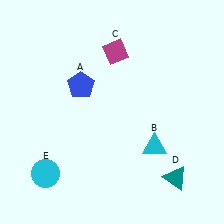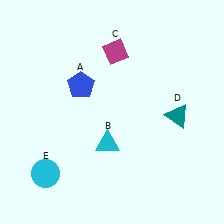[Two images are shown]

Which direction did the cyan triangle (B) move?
The cyan triangle (B) moved left.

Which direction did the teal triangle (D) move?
The teal triangle (D) moved up.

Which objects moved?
The objects that moved are: the cyan triangle (B), the teal triangle (D).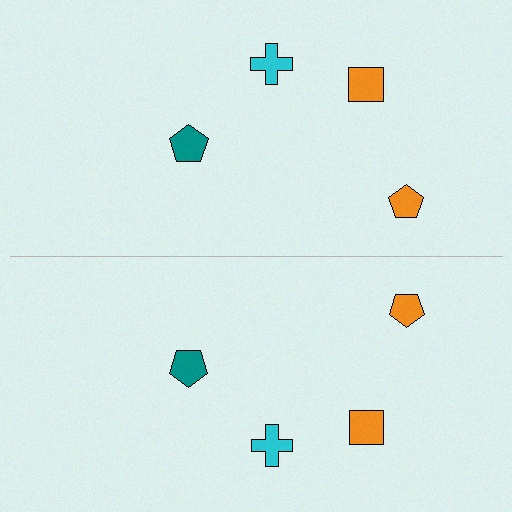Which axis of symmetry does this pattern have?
The pattern has a horizontal axis of symmetry running through the center of the image.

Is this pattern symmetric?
Yes, this pattern has bilateral (reflection) symmetry.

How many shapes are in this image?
There are 8 shapes in this image.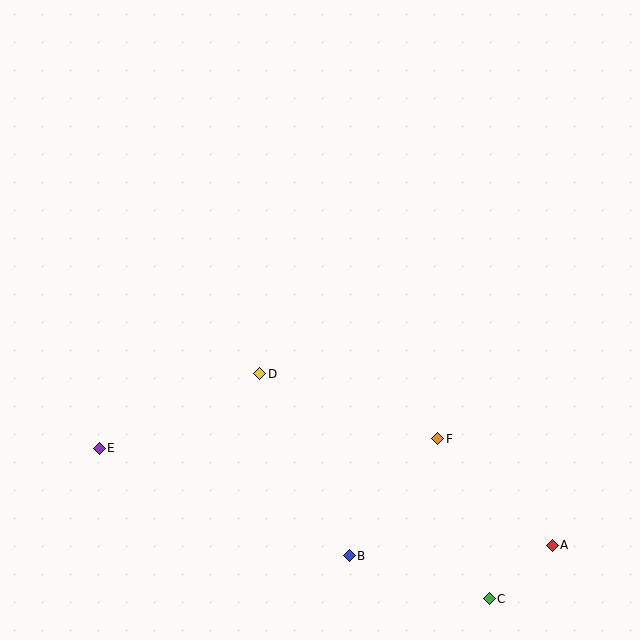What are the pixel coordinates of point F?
Point F is at (438, 439).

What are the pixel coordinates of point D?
Point D is at (260, 374).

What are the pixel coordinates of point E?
Point E is at (99, 448).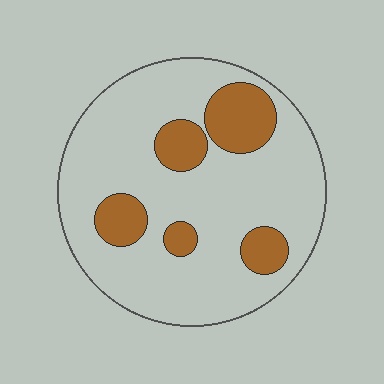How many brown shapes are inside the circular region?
5.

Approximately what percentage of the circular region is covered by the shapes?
Approximately 20%.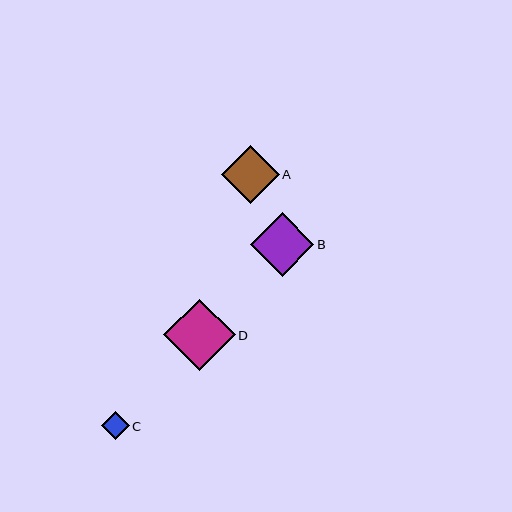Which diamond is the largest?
Diamond D is the largest with a size of approximately 71 pixels.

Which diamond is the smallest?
Diamond C is the smallest with a size of approximately 27 pixels.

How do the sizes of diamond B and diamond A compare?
Diamond B and diamond A are approximately the same size.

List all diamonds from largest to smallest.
From largest to smallest: D, B, A, C.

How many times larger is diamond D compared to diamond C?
Diamond D is approximately 2.6 times the size of diamond C.